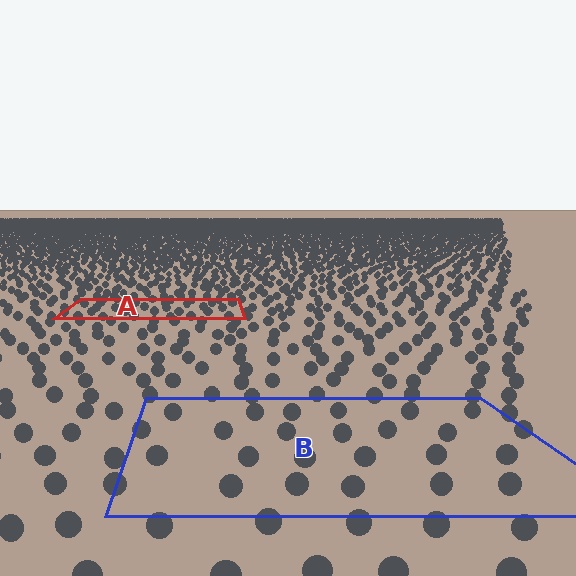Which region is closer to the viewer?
Region B is closer. The texture elements there are larger and more spread out.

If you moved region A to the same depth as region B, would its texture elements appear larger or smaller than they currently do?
They would appear larger. At a closer depth, the same texture elements are projected at a bigger on-screen size.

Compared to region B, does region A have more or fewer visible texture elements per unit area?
Region A has more texture elements per unit area — they are packed more densely because it is farther away.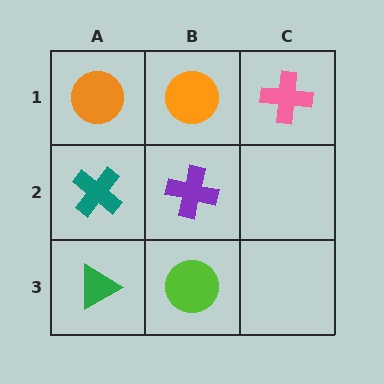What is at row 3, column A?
A green triangle.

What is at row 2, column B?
A purple cross.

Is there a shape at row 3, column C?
No, that cell is empty.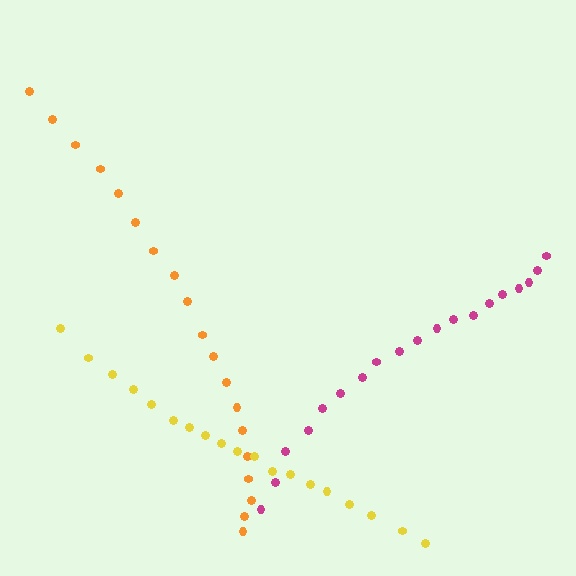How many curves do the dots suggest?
There are 3 distinct paths.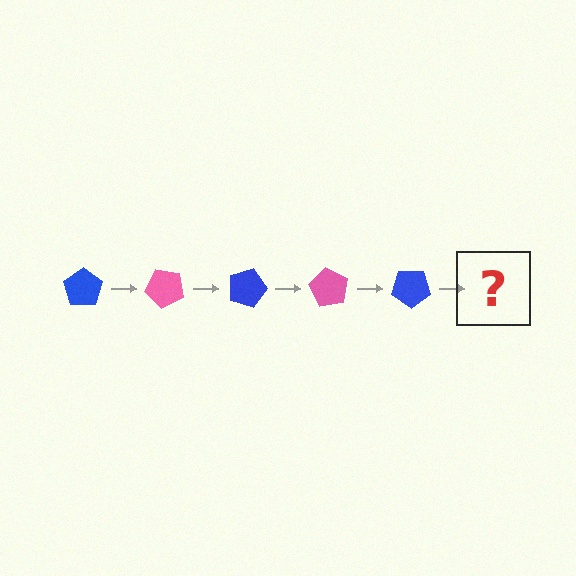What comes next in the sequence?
The next element should be a pink pentagon, rotated 225 degrees from the start.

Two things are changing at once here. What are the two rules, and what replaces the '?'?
The two rules are that it rotates 45 degrees each step and the color cycles through blue and pink. The '?' should be a pink pentagon, rotated 225 degrees from the start.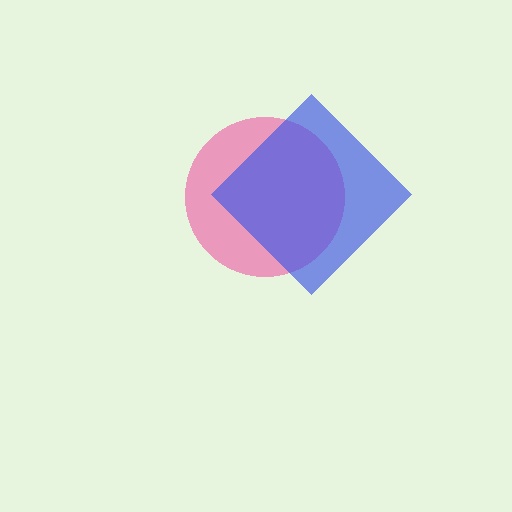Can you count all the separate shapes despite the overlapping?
Yes, there are 2 separate shapes.